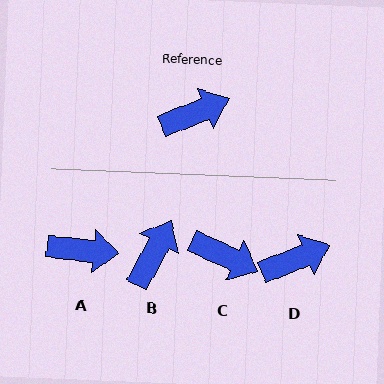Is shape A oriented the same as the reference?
No, it is off by about 28 degrees.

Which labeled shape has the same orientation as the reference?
D.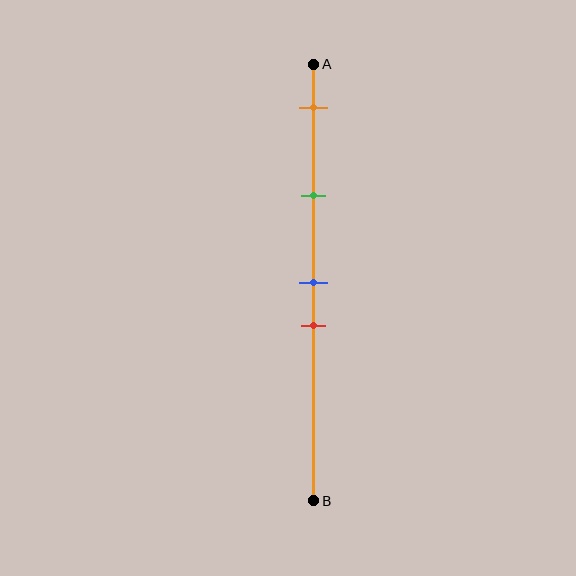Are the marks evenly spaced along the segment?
No, the marks are not evenly spaced.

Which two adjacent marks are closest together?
The blue and red marks are the closest adjacent pair.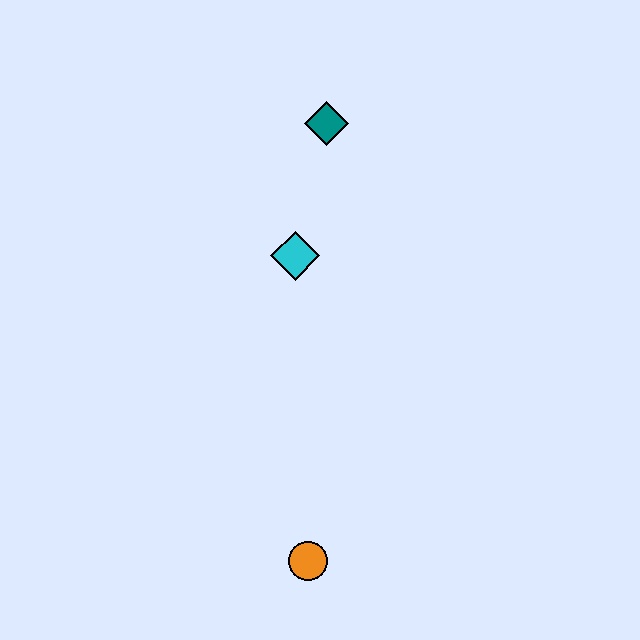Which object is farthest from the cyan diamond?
The orange circle is farthest from the cyan diamond.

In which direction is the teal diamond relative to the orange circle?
The teal diamond is above the orange circle.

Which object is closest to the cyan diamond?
The teal diamond is closest to the cyan diamond.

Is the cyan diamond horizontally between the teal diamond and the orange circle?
No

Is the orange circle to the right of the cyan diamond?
Yes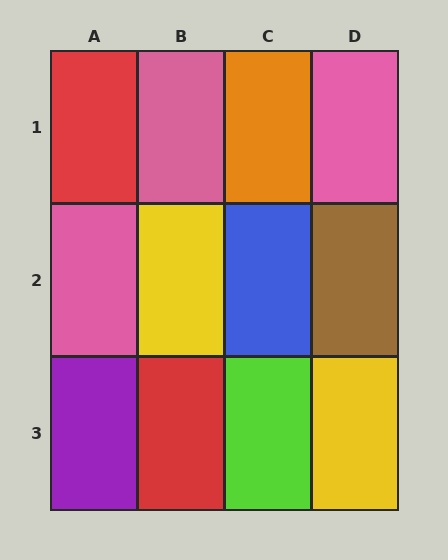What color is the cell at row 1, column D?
Pink.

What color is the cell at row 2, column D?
Brown.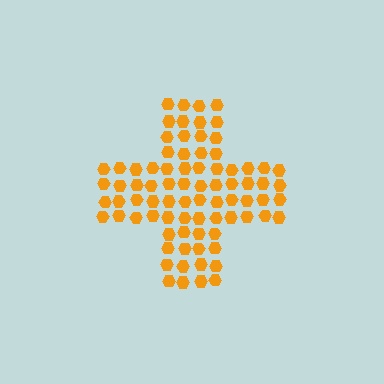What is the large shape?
The large shape is a cross.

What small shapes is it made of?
It is made of small hexagons.